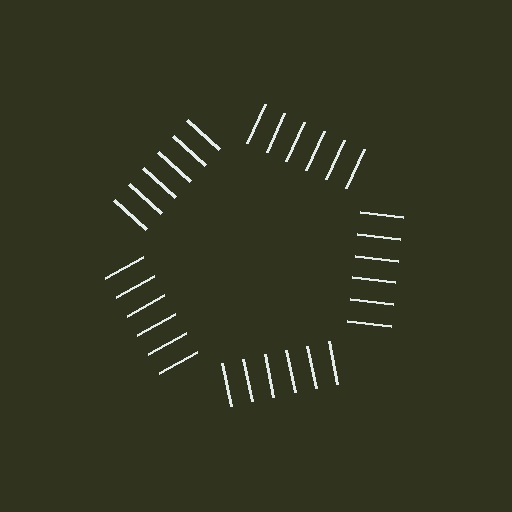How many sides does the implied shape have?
5 sides — the line-ends trace a pentagon.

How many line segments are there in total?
30 — 6 along each of the 5 edges.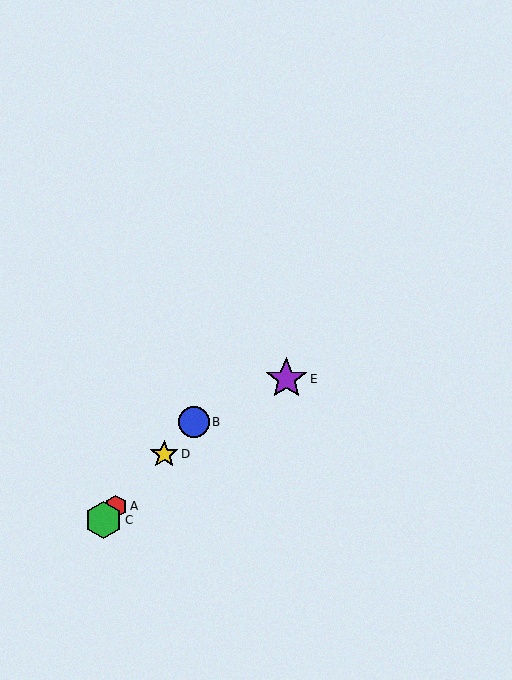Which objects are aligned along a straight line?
Objects A, B, C, D are aligned along a straight line.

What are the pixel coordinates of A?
Object A is at (116, 506).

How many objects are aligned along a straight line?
4 objects (A, B, C, D) are aligned along a straight line.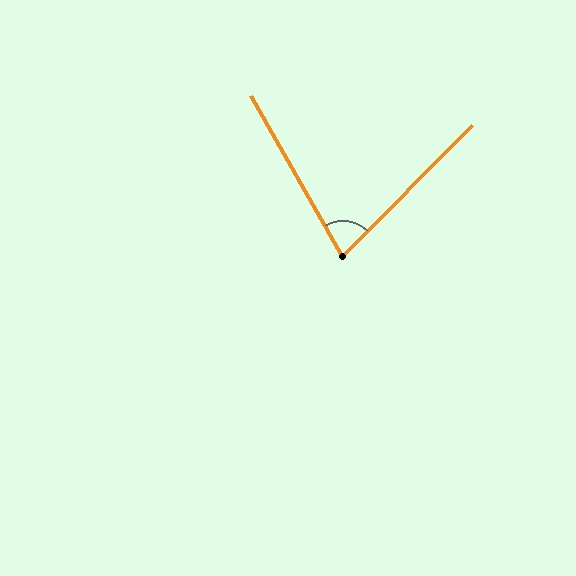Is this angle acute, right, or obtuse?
It is acute.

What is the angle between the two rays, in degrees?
Approximately 74 degrees.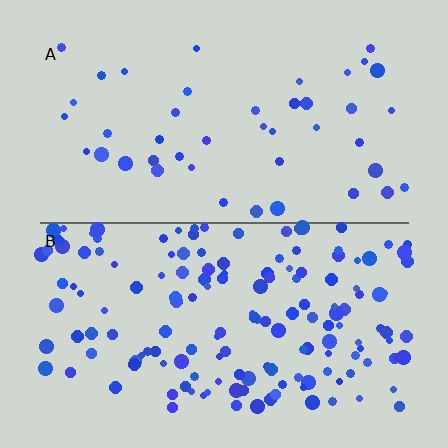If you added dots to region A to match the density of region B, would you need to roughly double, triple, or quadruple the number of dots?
Approximately quadruple.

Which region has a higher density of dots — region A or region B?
B (the bottom).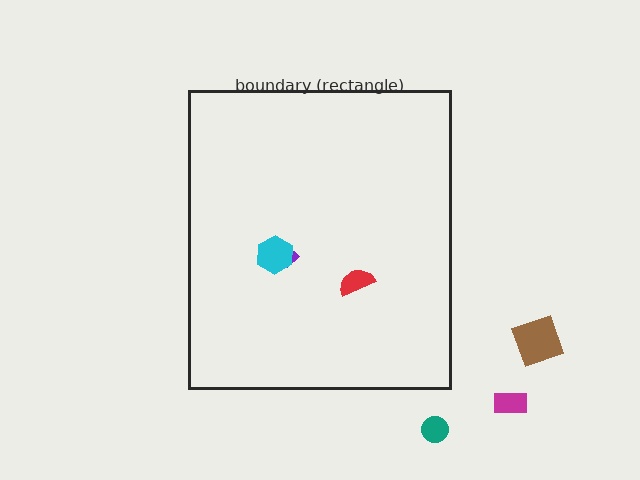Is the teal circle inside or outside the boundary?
Outside.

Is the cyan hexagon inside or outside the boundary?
Inside.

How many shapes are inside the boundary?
3 inside, 3 outside.